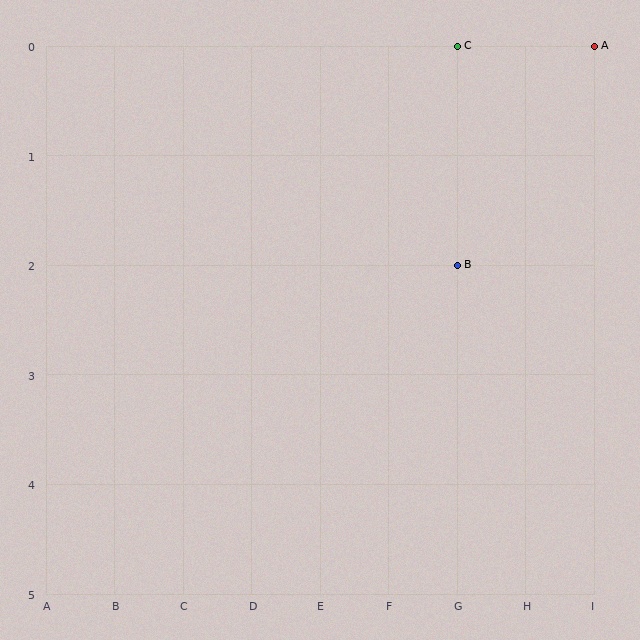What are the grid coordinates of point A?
Point A is at grid coordinates (I, 0).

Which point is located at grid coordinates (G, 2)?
Point B is at (G, 2).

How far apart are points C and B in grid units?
Points C and B are 2 rows apart.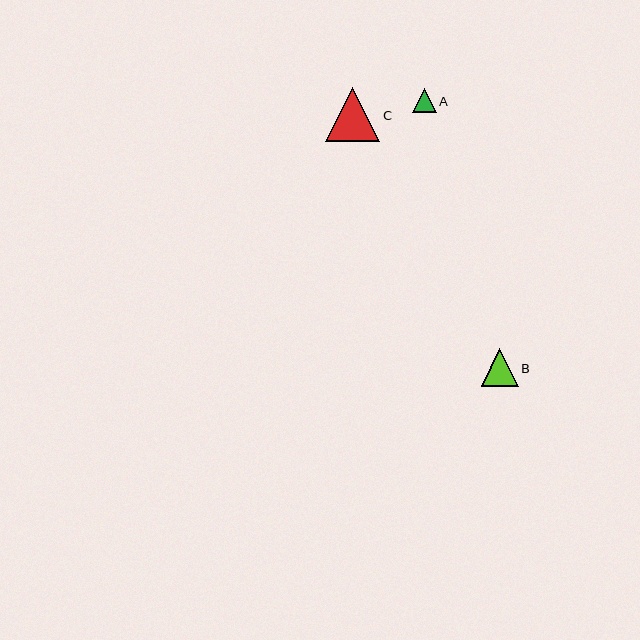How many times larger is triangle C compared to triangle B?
Triangle C is approximately 1.5 times the size of triangle B.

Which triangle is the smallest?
Triangle A is the smallest with a size of approximately 24 pixels.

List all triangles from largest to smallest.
From largest to smallest: C, B, A.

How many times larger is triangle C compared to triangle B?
Triangle C is approximately 1.5 times the size of triangle B.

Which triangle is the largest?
Triangle C is the largest with a size of approximately 54 pixels.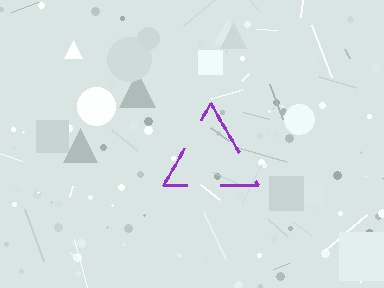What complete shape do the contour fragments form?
The contour fragments form a triangle.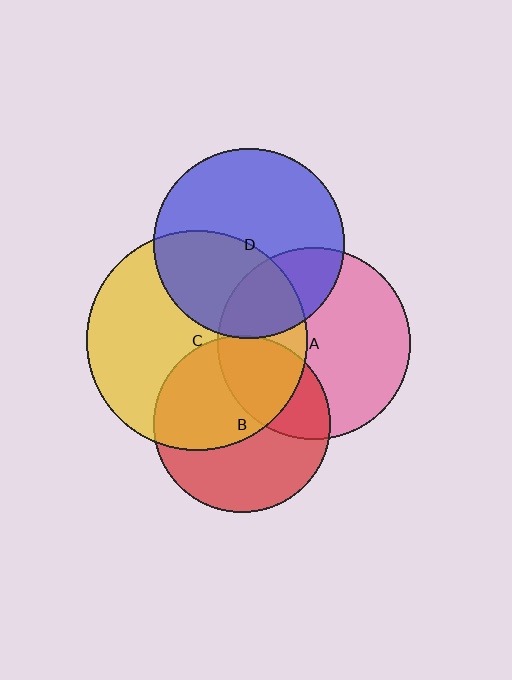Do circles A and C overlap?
Yes.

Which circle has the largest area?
Circle C (yellow).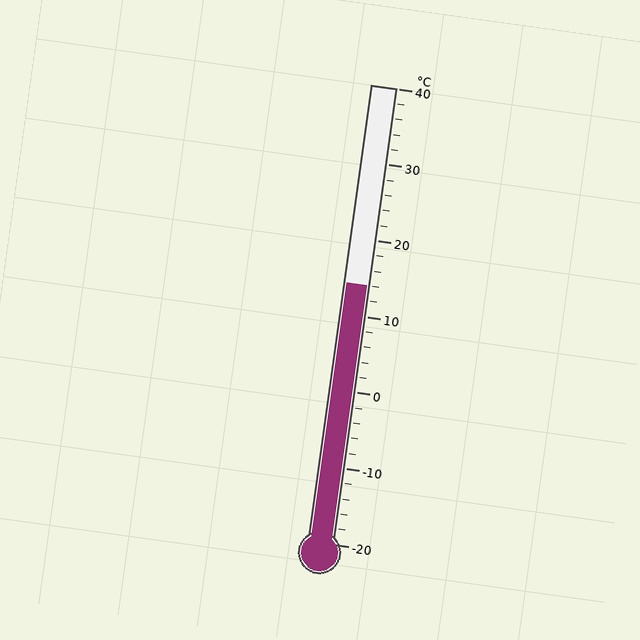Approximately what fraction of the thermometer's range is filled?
The thermometer is filled to approximately 55% of its range.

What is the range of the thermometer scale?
The thermometer scale ranges from -20°C to 40°C.